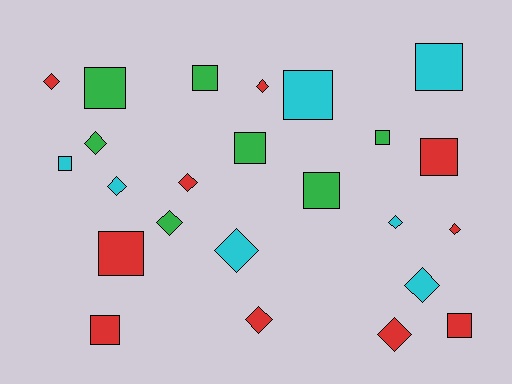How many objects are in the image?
There are 24 objects.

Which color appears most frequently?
Red, with 10 objects.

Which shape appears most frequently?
Diamond, with 12 objects.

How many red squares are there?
There are 4 red squares.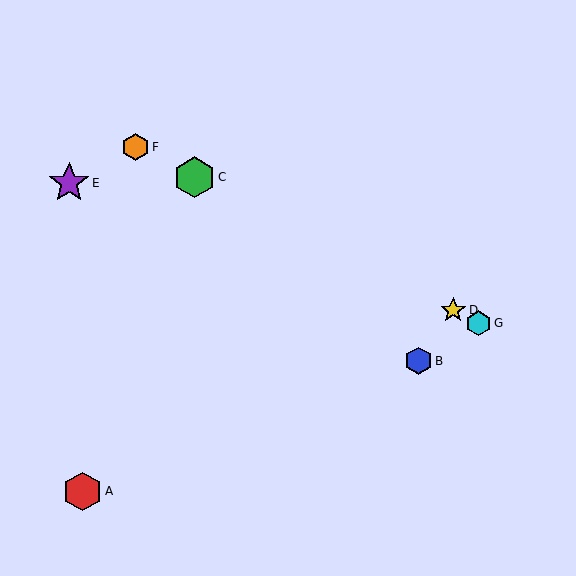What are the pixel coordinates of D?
Object D is at (453, 310).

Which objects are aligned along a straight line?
Objects C, D, F, G are aligned along a straight line.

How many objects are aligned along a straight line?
4 objects (C, D, F, G) are aligned along a straight line.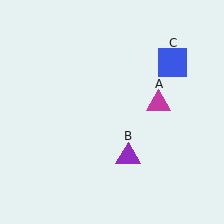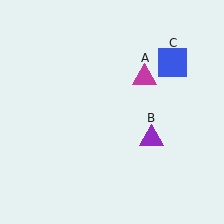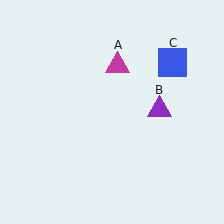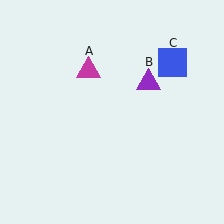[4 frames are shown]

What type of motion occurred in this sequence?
The magenta triangle (object A), purple triangle (object B) rotated counterclockwise around the center of the scene.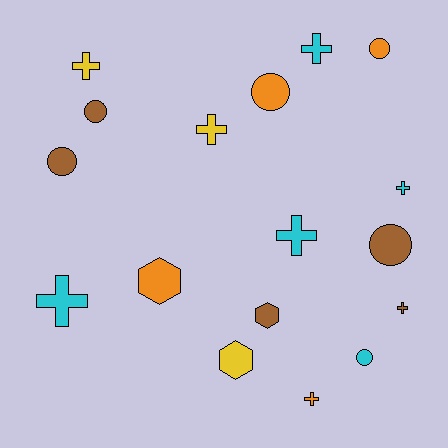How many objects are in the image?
There are 17 objects.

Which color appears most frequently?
Cyan, with 5 objects.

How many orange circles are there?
There are 2 orange circles.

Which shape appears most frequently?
Cross, with 8 objects.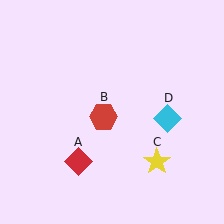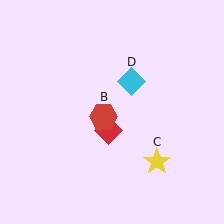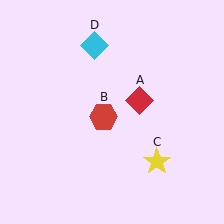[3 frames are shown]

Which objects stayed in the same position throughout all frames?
Red hexagon (object B) and yellow star (object C) remained stationary.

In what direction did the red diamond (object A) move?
The red diamond (object A) moved up and to the right.